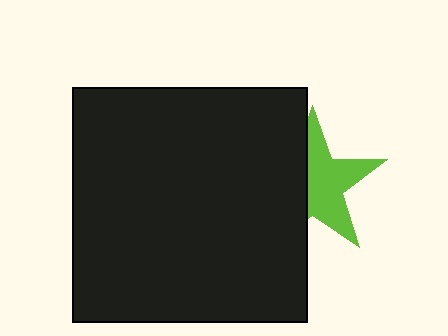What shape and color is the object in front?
The object in front is a black square.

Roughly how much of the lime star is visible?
About half of it is visible (roughly 58%).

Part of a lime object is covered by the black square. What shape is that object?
It is a star.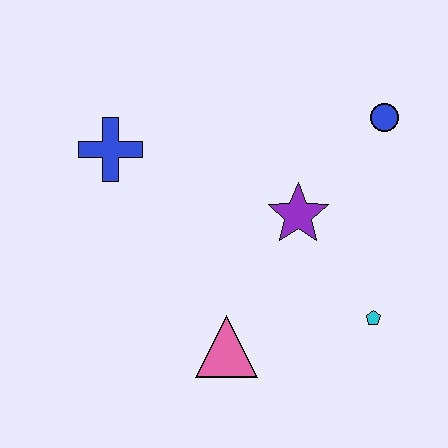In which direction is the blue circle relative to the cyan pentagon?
The blue circle is above the cyan pentagon.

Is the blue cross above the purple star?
Yes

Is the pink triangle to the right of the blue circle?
No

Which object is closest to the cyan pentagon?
The purple star is closest to the cyan pentagon.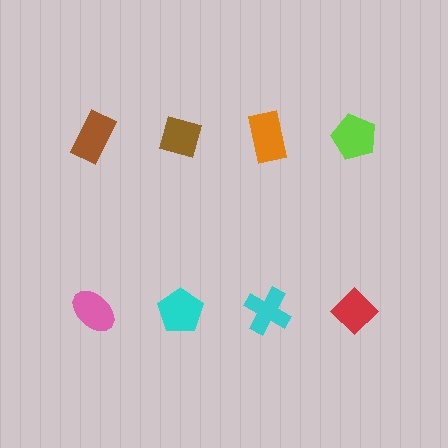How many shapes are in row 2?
4 shapes.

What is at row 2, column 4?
A red diamond.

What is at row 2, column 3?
A cyan cross.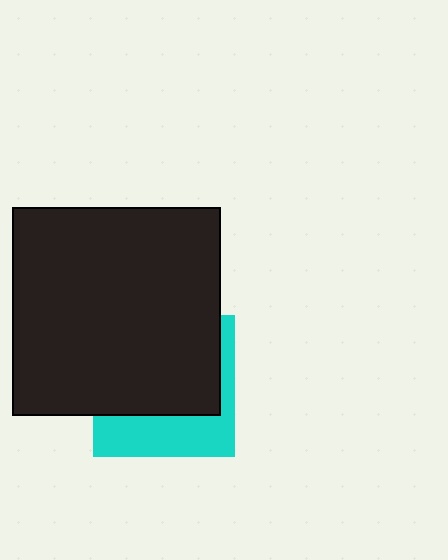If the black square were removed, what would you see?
You would see the complete cyan square.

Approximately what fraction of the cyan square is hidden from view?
Roughly 63% of the cyan square is hidden behind the black square.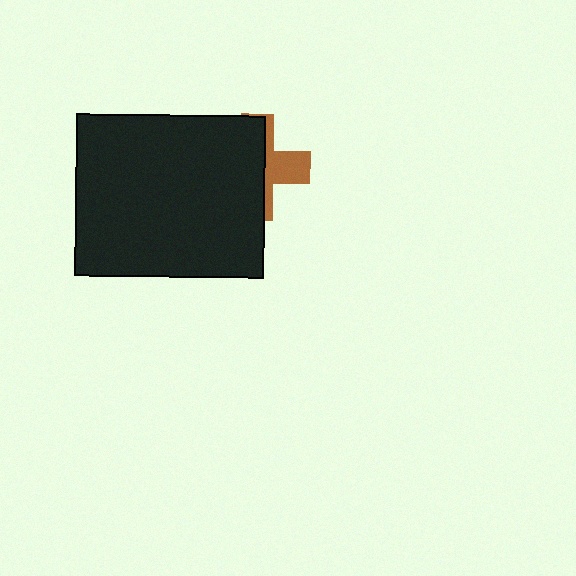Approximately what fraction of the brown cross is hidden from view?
Roughly 63% of the brown cross is hidden behind the black rectangle.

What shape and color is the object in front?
The object in front is a black rectangle.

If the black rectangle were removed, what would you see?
You would see the complete brown cross.